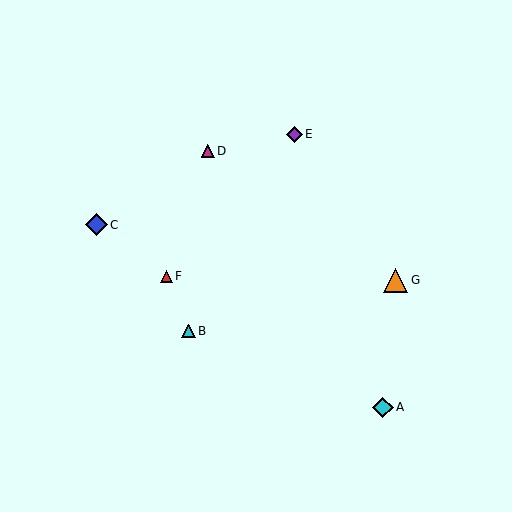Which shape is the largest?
The orange triangle (labeled G) is the largest.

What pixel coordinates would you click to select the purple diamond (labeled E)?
Click at (294, 134) to select the purple diamond E.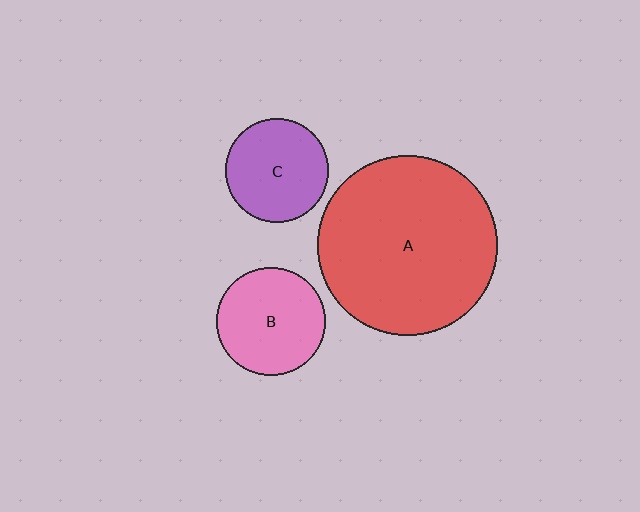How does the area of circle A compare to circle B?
Approximately 2.8 times.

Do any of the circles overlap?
No, none of the circles overlap.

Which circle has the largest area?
Circle A (red).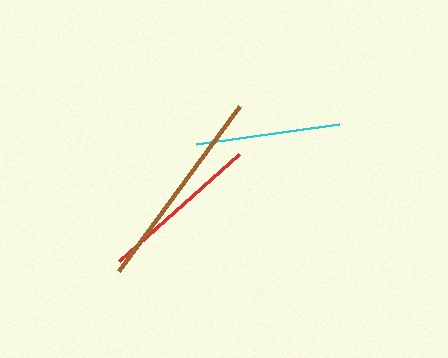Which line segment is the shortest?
The cyan line is the shortest at approximately 144 pixels.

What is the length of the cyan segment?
The cyan segment is approximately 144 pixels long.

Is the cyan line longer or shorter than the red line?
The red line is longer than the cyan line.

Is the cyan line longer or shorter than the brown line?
The brown line is longer than the cyan line.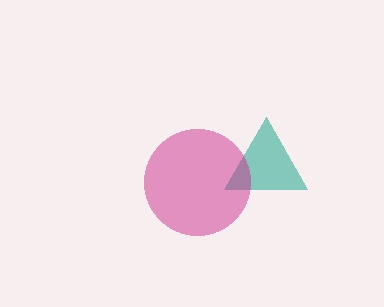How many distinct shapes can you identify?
There are 2 distinct shapes: a teal triangle, a magenta circle.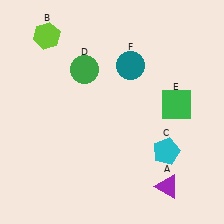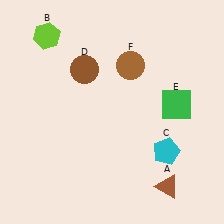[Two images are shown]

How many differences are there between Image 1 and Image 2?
There are 3 differences between the two images.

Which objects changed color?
A changed from purple to brown. D changed from green to brown. F changed from teal to brown.